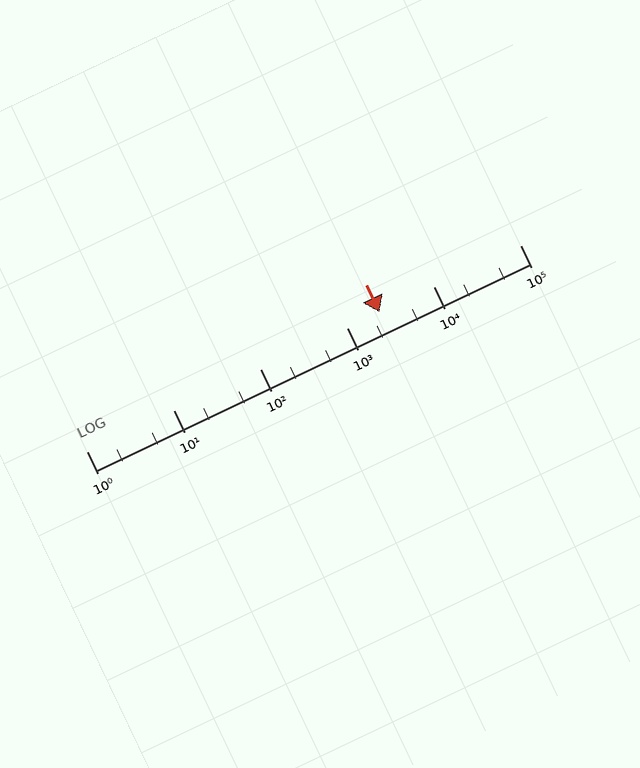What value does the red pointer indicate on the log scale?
The pointer indicates approximately 2400.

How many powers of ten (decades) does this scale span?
The scale spans 5 decades, from 1 to 100000.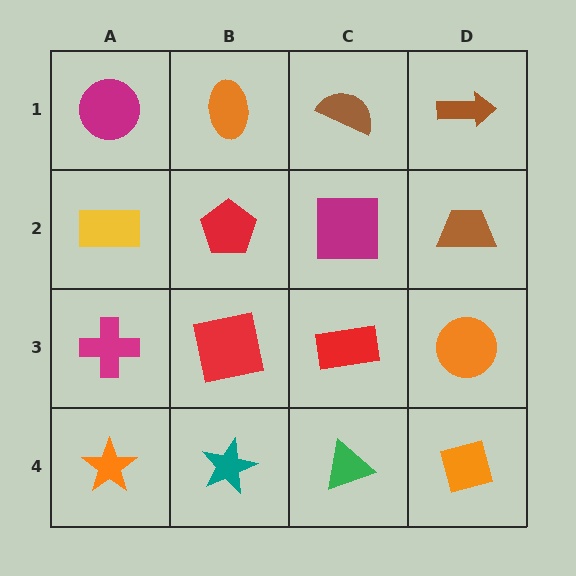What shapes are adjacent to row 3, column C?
A magenta square (row 2, column C), a green triangle (row 4, column C), a red square (row 3, column B), an orange circle (row 3, column D).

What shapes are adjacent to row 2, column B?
An orange ellipse (row 1, column B), a red square (row 3, column B), a yellow rectangle (row 2, column A), a magenta square (row 2, column C).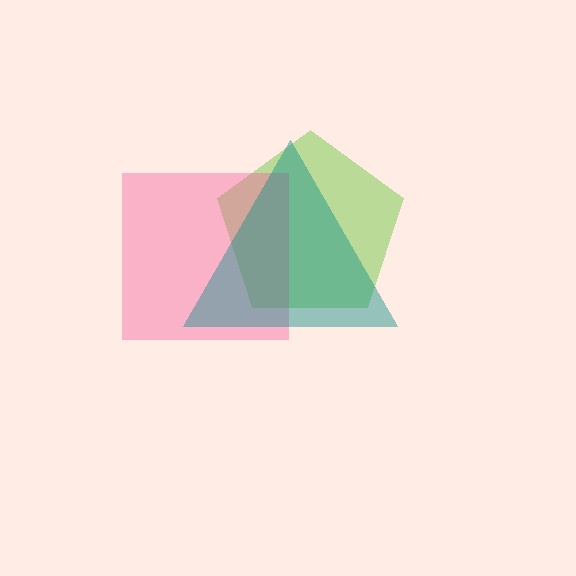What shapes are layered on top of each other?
The layered shapes are: a lime pentagon, a pink square, a teal triangle.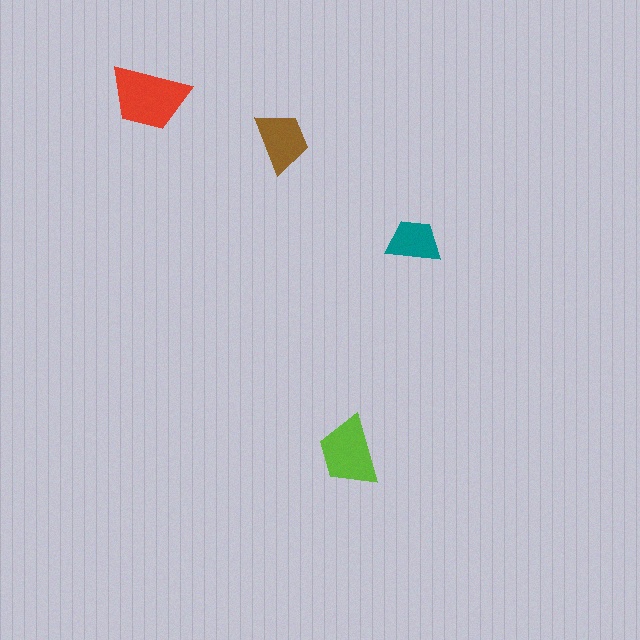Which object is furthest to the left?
The red trapezoid is leftmost.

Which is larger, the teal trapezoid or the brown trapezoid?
The brown one.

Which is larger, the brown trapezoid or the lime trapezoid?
The lime one.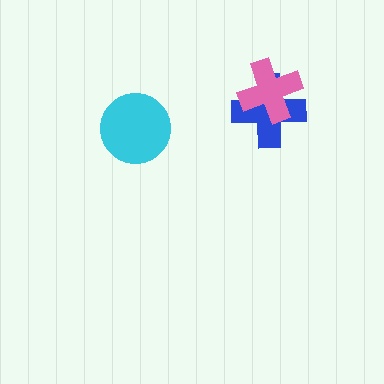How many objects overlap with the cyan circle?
0 objects overlap with the cyan circle.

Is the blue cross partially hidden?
Yes, it is partially covered by another shape.